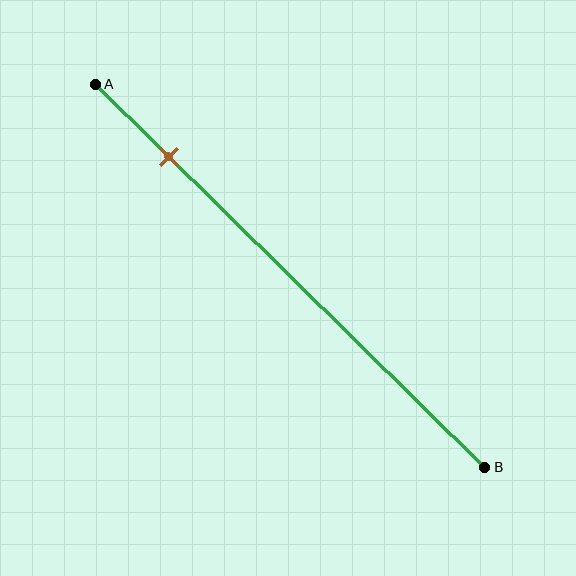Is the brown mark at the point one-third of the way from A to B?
No, the mark is at about 20% from A, not at the 33% one-third point.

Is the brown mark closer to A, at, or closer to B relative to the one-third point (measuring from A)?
The brown mark is closer to point A than the one-third point of segment AB.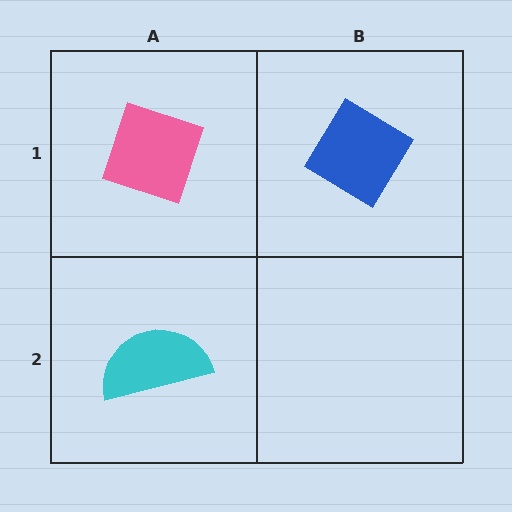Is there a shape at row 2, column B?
No, that cell is empty.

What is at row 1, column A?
A pink diamond.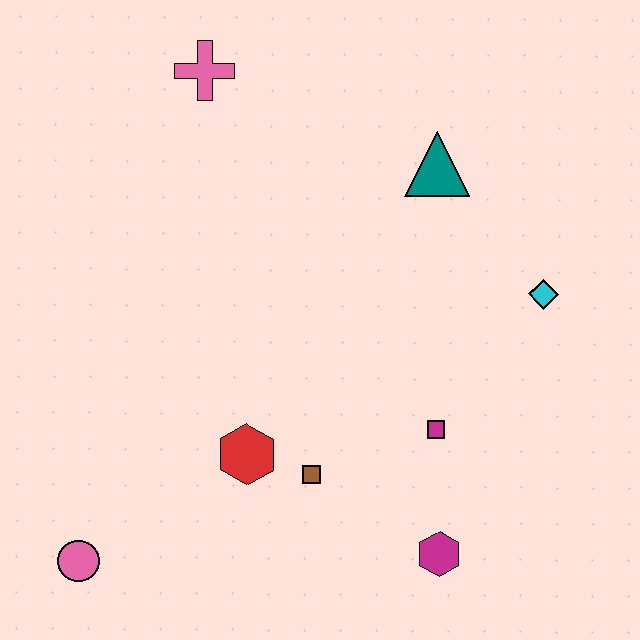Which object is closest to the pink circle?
The red hexagon is closest to the pink circle.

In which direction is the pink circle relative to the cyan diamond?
The pink circle is to the left of the cyan diamond.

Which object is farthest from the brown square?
The pink cross is farthest from the brown square.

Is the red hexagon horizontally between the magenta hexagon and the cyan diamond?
No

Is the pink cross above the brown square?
Yes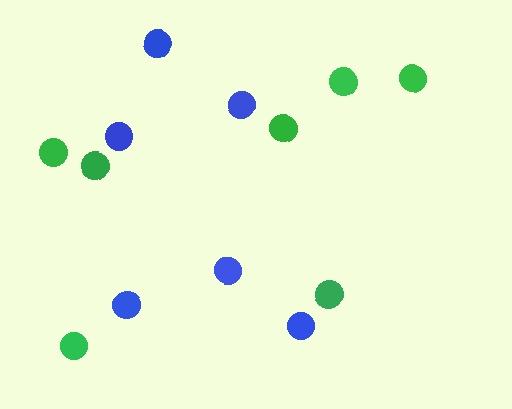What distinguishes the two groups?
There are 2 groups: one group of blue circles (6) and one group of green circles (7).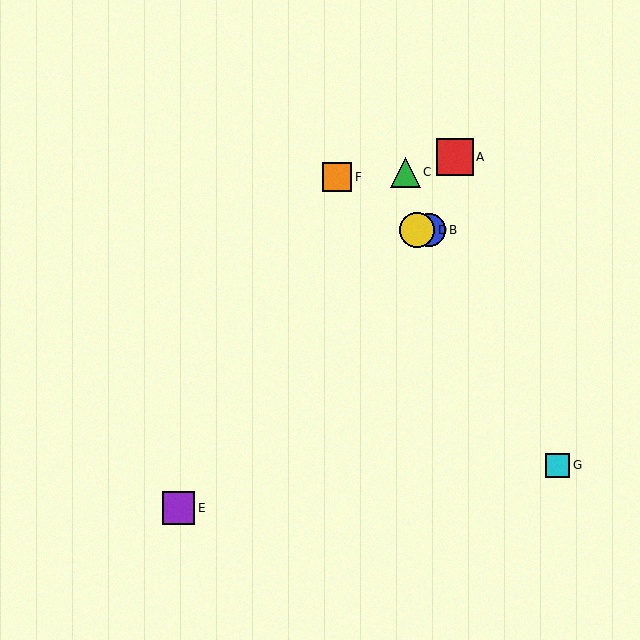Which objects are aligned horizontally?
Objects B, D are aligned horizontally.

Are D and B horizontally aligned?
Yes, both are at y≈230.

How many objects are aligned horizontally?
2 objects (B, D) are aligned horizontally.